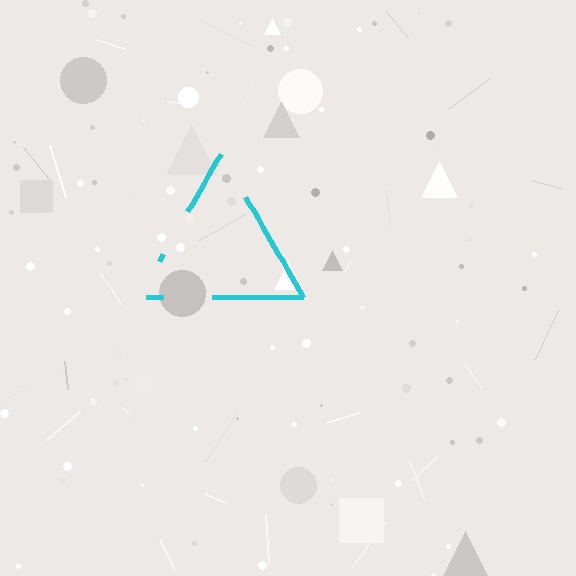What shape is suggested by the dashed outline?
The dashed outline suggests a triangle.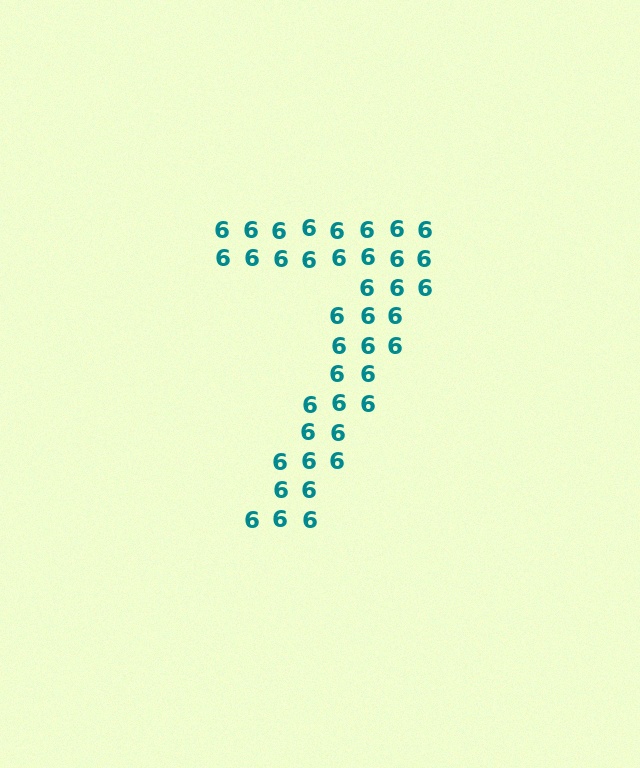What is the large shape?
The large shape is the digit 7.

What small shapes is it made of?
It is made of small digit 6's.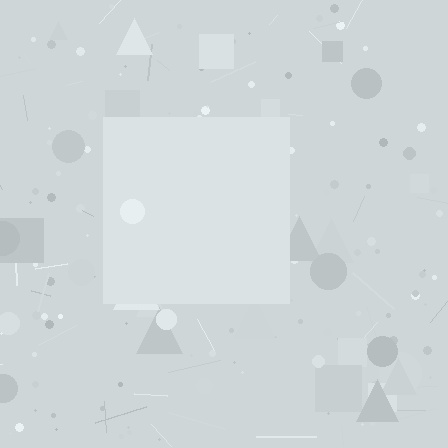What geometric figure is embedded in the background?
A square is embedded in the background.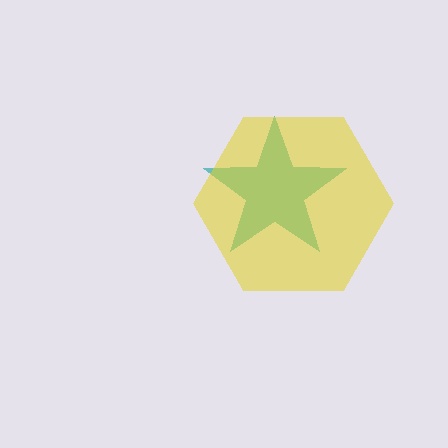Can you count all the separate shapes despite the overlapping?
Yes, there are 2 separate shapes.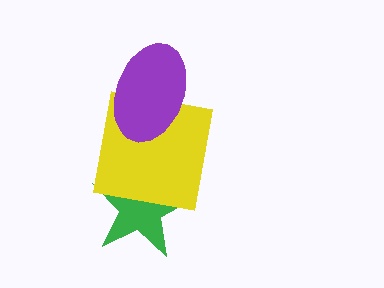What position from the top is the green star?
The green star is 3rd from the top.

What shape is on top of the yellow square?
The purple ellipse is on top of the yellow square.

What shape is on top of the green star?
The yellow square is on top of the green star.